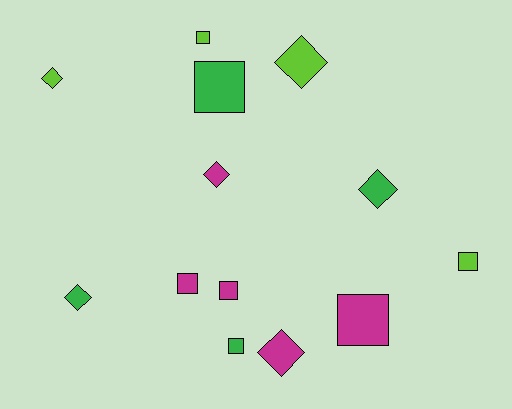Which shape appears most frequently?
Square, with 7 objects.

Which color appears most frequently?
Magenta, with 5 objects.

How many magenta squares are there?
There are 3 magenta squares.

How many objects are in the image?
There are 13 objects.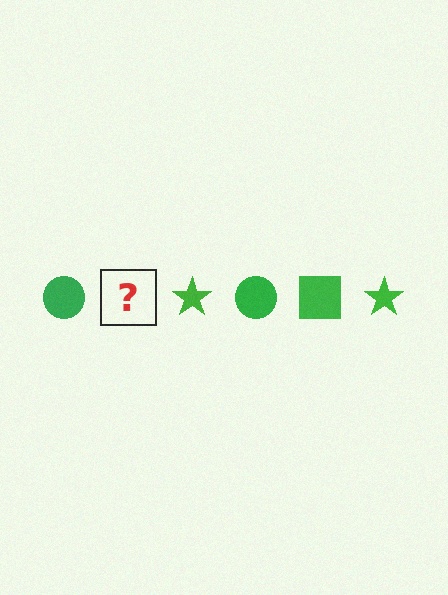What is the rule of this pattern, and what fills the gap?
The rule is that the pattern cycles through circle, square, star shapes in green. The gap should be filled with a green square.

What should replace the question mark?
The question mark should be replaced with a green square.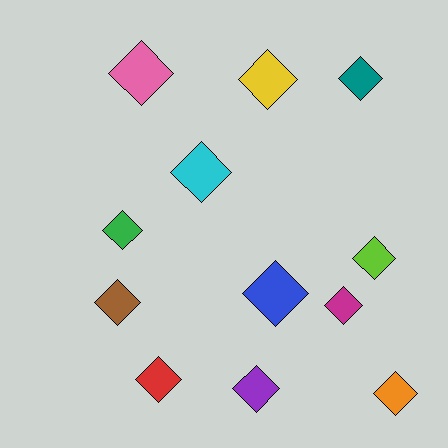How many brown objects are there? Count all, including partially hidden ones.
There is 1 brown object.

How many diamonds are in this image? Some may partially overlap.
There are 12 diamonds.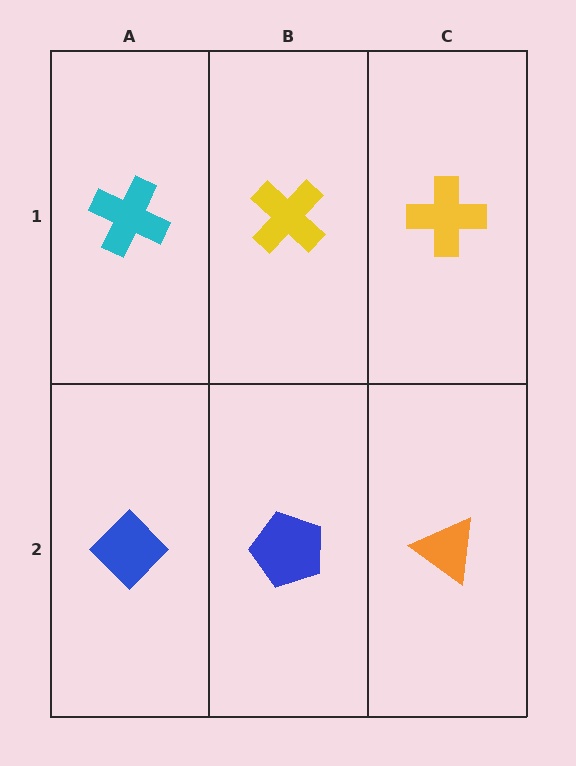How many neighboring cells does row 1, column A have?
2.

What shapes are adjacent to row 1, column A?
A blue diamond (row 2, column A), a yellow cross (row 1, column B).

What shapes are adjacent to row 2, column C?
A yellow cross (row 1, column C), a blue pentagon (row 2, column B).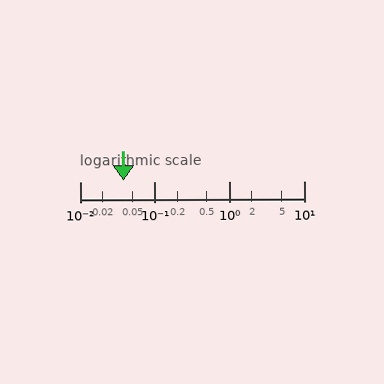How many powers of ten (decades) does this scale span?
The scale spans 3 decades, from 0.01 to 10.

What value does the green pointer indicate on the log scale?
The pointer indicates approximately 0.038.